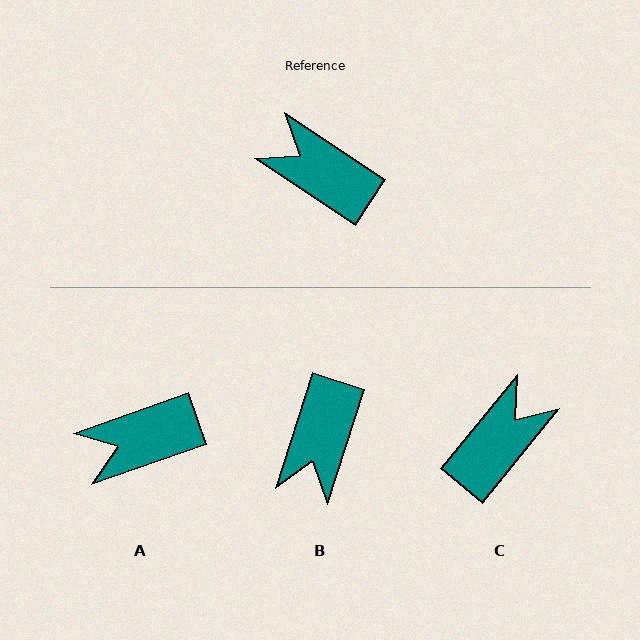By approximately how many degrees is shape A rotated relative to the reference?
Approximately 53 degrees counter-clockwise.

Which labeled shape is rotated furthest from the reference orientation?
B, about 106 degrees away.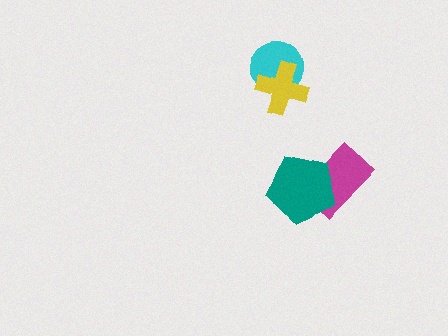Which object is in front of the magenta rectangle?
The teal pentagon is in front of the magenta rectangle.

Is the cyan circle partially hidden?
Yes, it is partially covered by another shape.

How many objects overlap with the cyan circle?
1 object overlaps with the cyan circle.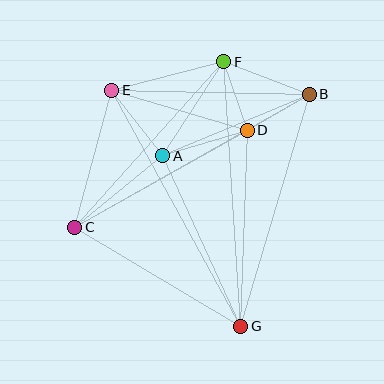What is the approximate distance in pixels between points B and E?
The distance between B and E is approximately 198 pixels.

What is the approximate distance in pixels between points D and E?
The distance between D and E is approximately 141 pixels.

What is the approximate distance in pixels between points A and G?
The distance between A and G is approximately 187 pixels.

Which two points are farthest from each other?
Points B and C are farthest from each other.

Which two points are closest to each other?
Points B and D are closest to each other.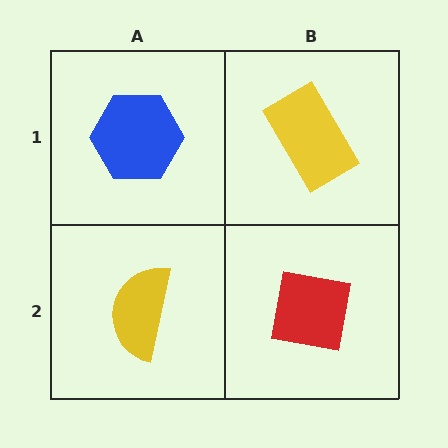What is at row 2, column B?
A red square.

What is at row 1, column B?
A yellow rectangle.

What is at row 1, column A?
A blue hexagon.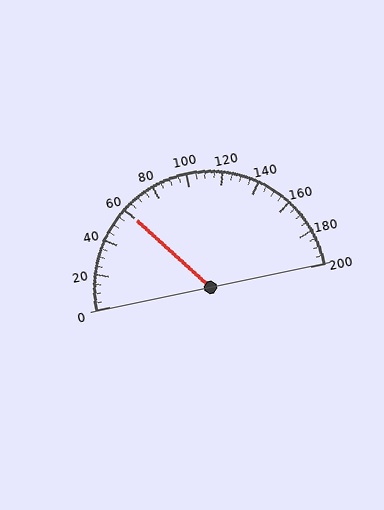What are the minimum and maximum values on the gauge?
The gauge ranges from 0 to 200.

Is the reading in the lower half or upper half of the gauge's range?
The reading is in the lower half of the range (0 to 200).